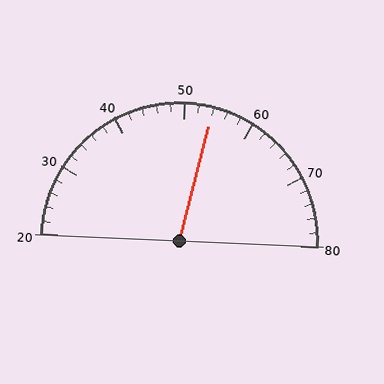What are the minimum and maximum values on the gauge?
The gauge ranges from 20 to 80.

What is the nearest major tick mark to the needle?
The nearest major tick mark is 50.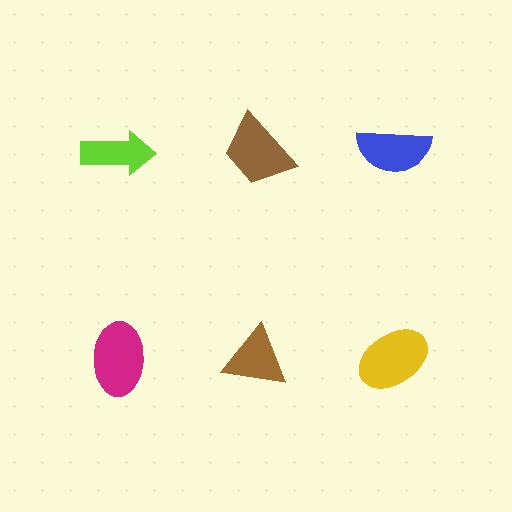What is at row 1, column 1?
A lime arrow.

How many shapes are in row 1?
3 shapes.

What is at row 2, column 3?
A yellow ellipse.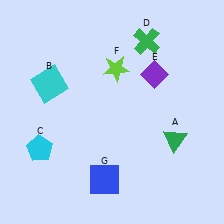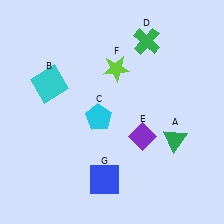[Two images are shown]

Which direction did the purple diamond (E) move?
The purple diamond (E) moved down.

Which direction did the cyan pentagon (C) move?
The cyan pentagon (C) moved right.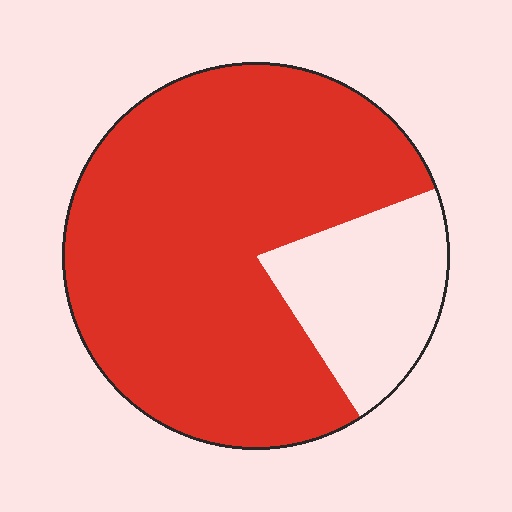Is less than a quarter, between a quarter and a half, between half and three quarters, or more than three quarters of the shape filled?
More than three quarters.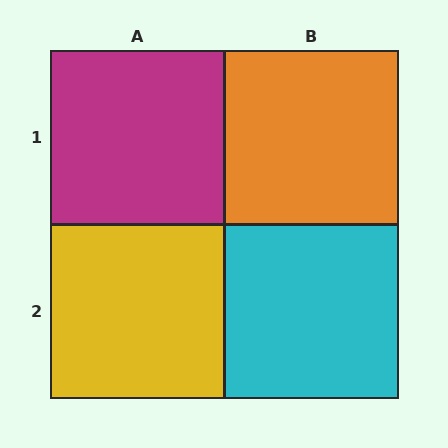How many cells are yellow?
1 cell is yellow.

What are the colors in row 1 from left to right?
Magenta, orange.